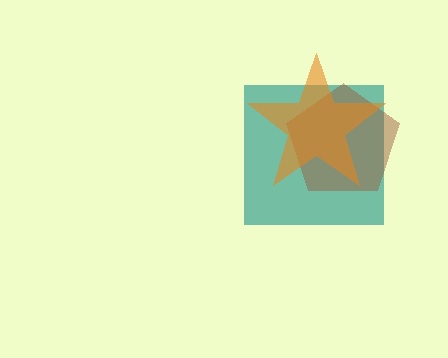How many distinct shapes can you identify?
There are 3 distinct shapes: a teal square, a brown pentagon, an orange star.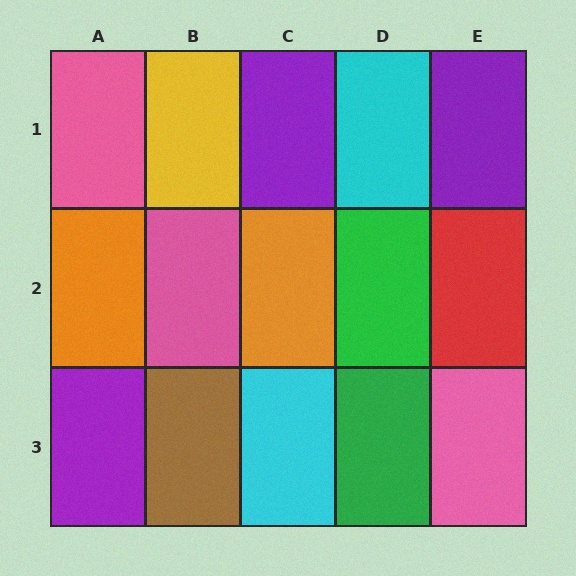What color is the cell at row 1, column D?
Cyan.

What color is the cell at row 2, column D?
Green.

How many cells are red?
1 cell is red.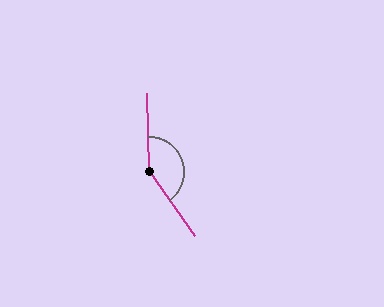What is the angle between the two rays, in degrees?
Approximately 146 degrees.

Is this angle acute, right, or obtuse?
It is obtuse.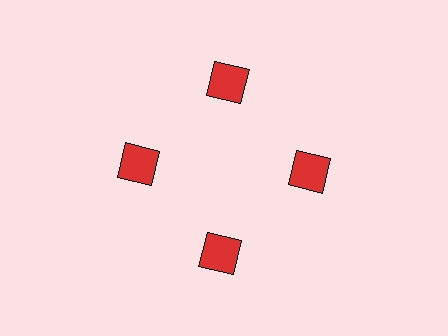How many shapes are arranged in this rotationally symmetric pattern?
There are 4 shapes, arranged in 4 groups of 1.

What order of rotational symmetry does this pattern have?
This pattern has 4-fold rotational symmetry.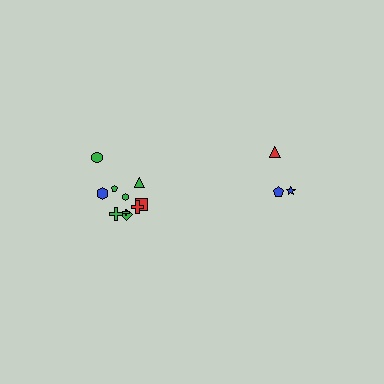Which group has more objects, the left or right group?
The left group.